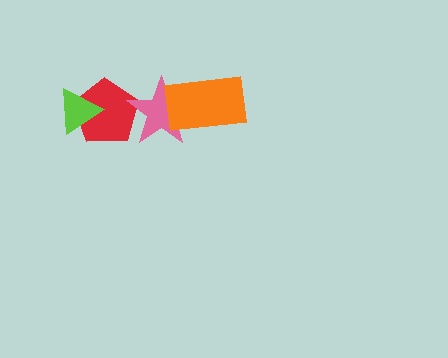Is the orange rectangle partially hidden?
No, no other shape covers it.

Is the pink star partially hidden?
Yes, it is partially covered by another shape.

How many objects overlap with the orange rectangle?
1 object overlaps with the orange rectangle.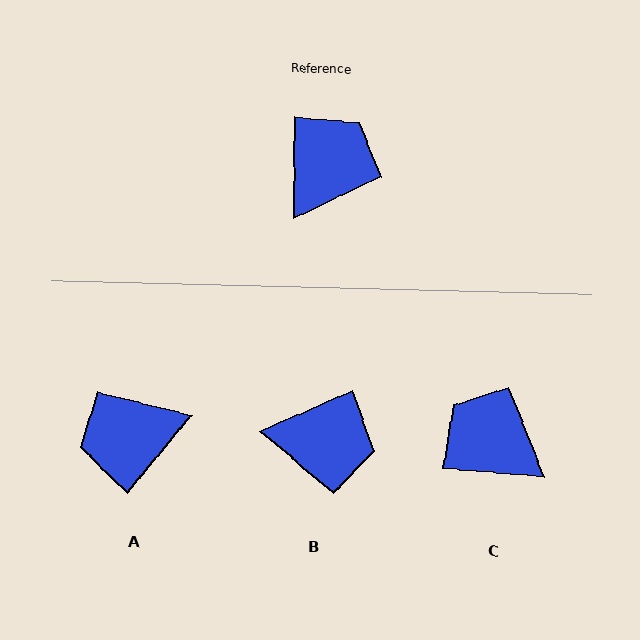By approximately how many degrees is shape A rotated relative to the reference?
Approximately 141 degrees counter-clockwise.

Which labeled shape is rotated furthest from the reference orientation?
A, about 141 degrees away.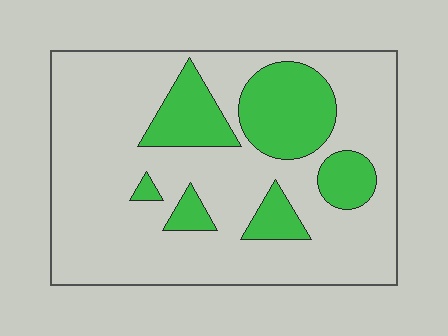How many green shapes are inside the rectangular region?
6.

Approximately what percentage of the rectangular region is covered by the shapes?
Approximately 25%.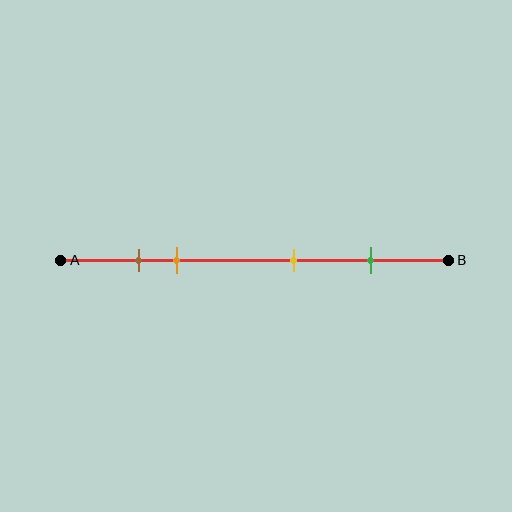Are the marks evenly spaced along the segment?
No, the marks are not evenly spaced.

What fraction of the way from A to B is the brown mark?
The brown mark is approximately 20% (0.2) of the way from A to B.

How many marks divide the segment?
There are 4 marks dividing the segment.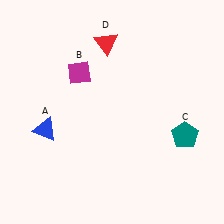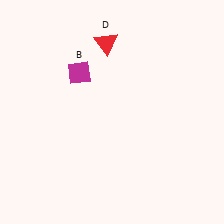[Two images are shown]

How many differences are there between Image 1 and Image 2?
There are 2 differences between the two images.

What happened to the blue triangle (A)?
The blue triangle (A) was removed in Image 2. It was in the bottom-left area of Image 1.